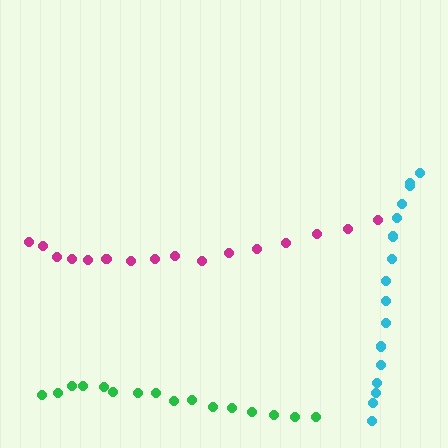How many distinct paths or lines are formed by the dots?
There are 3 distinct paths.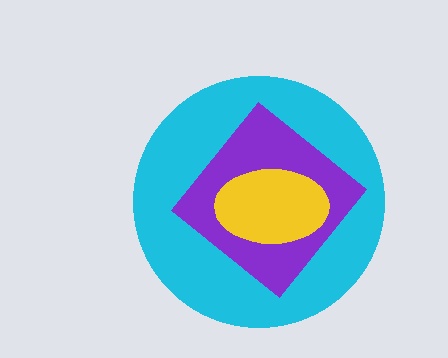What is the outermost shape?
The cyan circle.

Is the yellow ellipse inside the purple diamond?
Yes.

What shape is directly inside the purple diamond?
The yellow ellipse.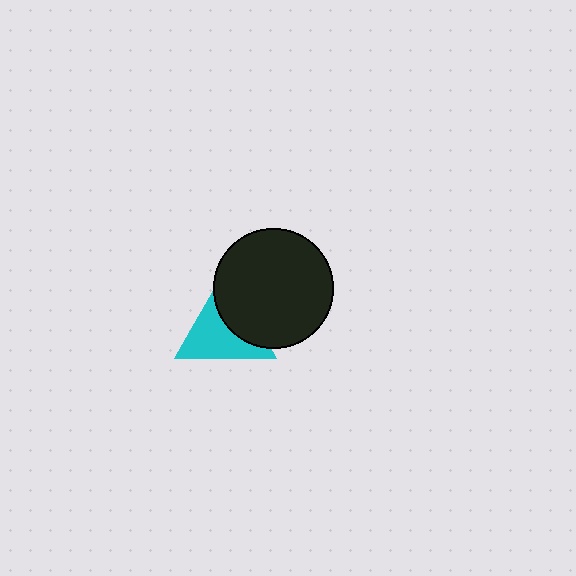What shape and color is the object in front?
The object in front is a black circle.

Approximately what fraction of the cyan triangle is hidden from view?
Roughly 41% of the cyan triangle is hidden behind the black circle.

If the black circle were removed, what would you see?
You would see the complete cyan triangle.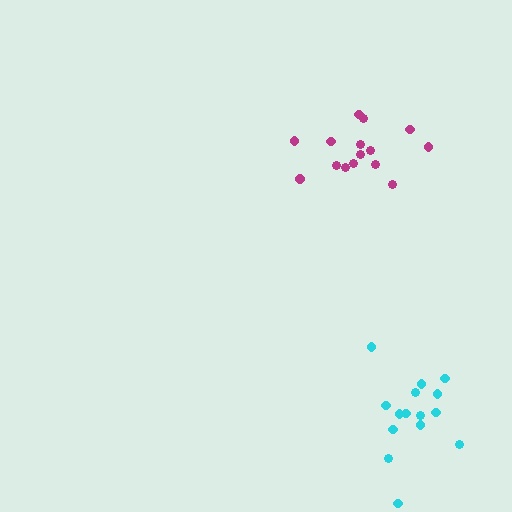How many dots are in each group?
Group 1: 15 dots, Group 2: 15 dots (30 total).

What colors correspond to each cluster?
The clusters are colored: cyan, magenta.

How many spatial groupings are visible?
There are 2 spatial groupings.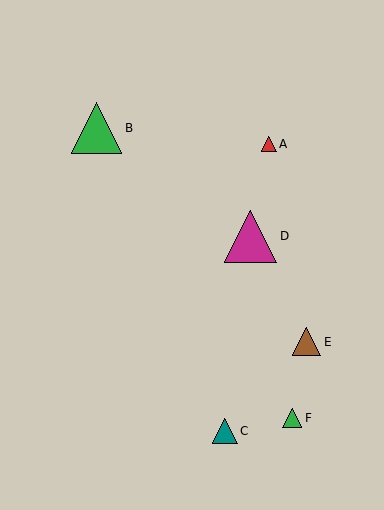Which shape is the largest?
The magenta triangle (labeled D) is the largest.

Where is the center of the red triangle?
The center of the red triangle is at (269, 144).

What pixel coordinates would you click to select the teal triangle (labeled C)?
Click at (225, 431) to select the teal triangle C.